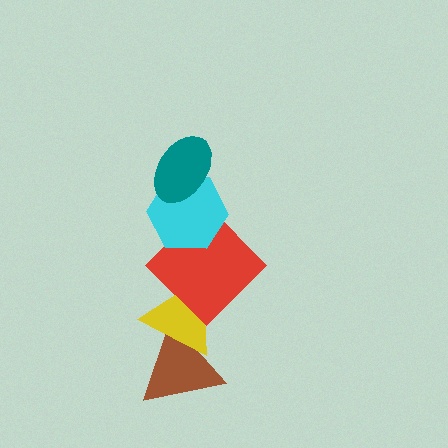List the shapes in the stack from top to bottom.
From top to bottom: the teal ellipse, the cyan hexagon, the red diamond, the yellow triangle, the brown triangle.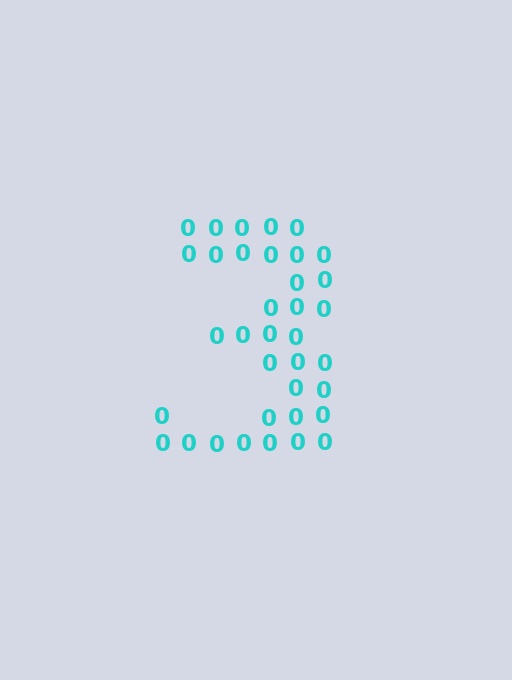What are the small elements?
The small elements are digit 0's.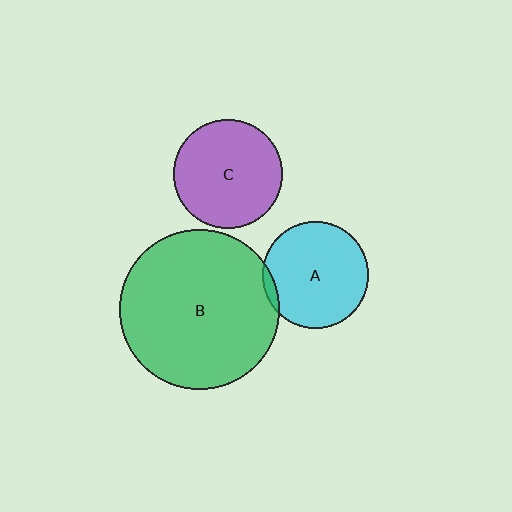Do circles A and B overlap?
Yes.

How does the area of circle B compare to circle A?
Approximately 2.2 times.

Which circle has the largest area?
Circle B (green).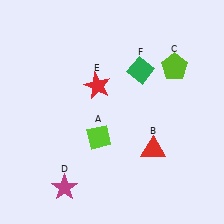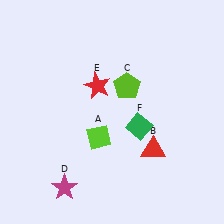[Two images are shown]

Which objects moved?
The objects that moved are: the lime pentagon (C), the green diamond (F).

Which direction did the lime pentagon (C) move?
The lime pentagon (C) moved left.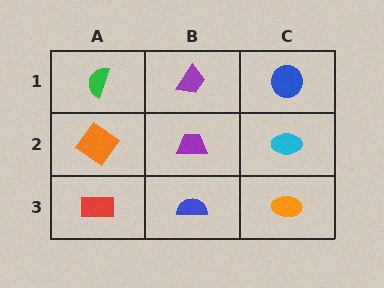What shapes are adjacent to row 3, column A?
An orange diamond (row 2, column A), a blue semicircle (row 3, column B).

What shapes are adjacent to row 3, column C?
A cyan ellipse (row 2, column C), a blue semicircle (row 3, column B).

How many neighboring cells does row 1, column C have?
2.